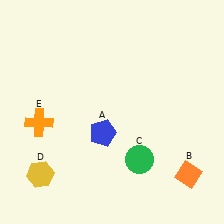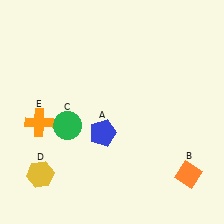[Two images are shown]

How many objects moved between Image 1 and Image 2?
1 object moved between the two images.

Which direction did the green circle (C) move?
The green circle (C) moved left.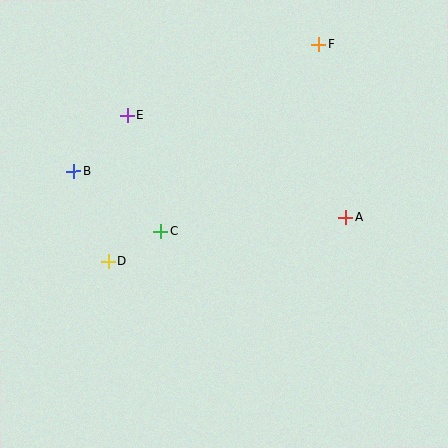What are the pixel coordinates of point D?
Point D is at (108, 262).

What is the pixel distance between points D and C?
The distance between D and C is 60 pixels.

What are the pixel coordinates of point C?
Point C is at (161, 231).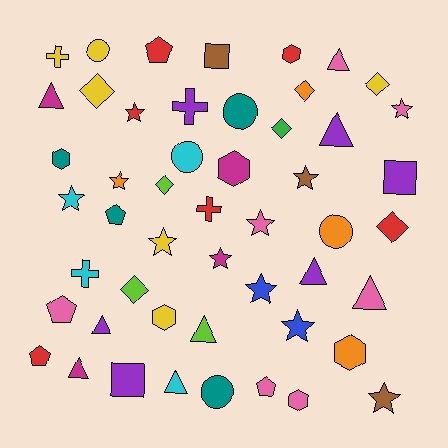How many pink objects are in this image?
There are 7 pink objects.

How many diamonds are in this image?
There are 7 diamonds.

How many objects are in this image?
There are 50 objects.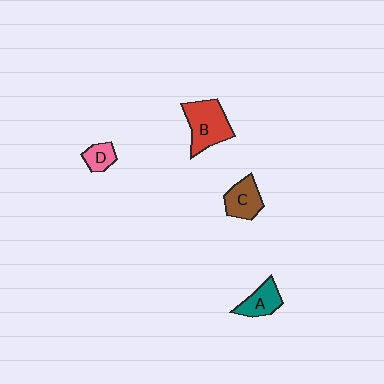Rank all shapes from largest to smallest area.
From largest to smallest: B (red), C (brown), A (teal), D (pink).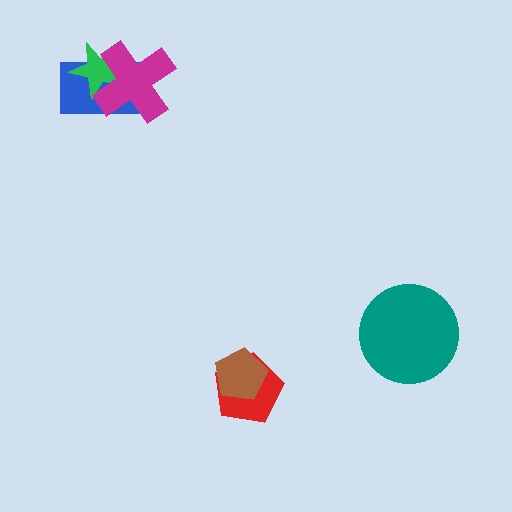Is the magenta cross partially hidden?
No, no other shape covers it.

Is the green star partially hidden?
Yes, it is partially covered by another shape.